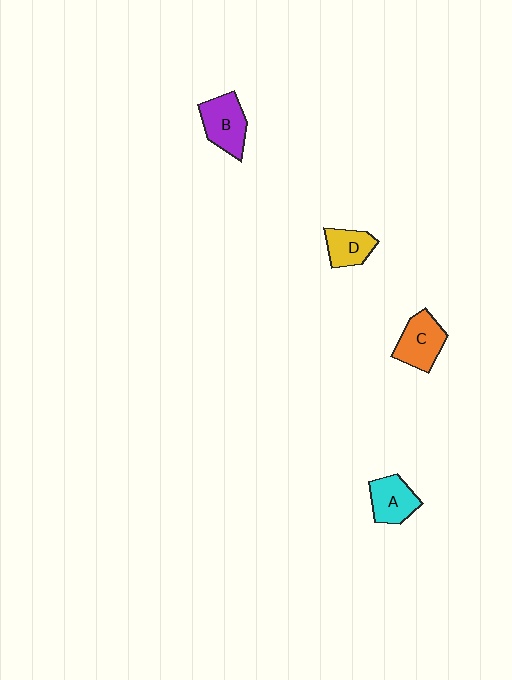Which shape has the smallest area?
Shape D (yellow).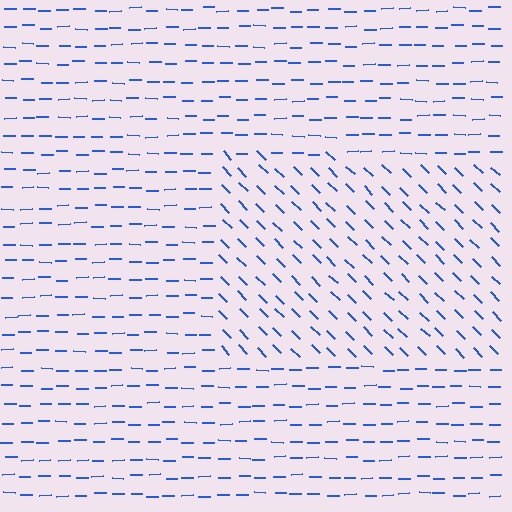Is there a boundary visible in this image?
Yes, there is a texture boundary formed by a change in line orientation.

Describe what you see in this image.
The image is filled with small blue line segments. A rectangle region in the image has lines oriented differently from the surrounding lines, creating a visible texture boundary.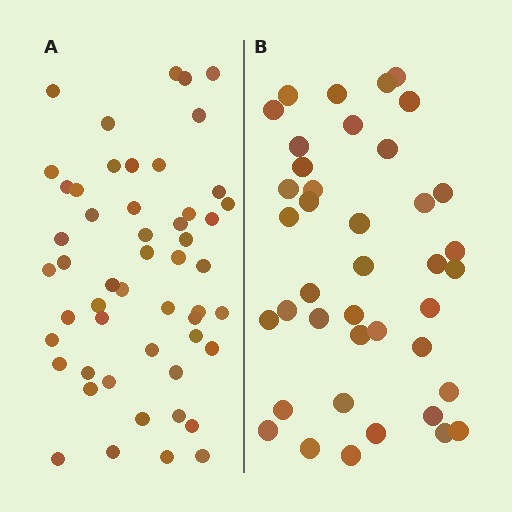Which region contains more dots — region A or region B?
Region A (the left region) has more dots.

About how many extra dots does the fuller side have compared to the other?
Region A has roughly 12 or so more dots than region B.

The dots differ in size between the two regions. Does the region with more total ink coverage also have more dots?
No. Region B has more total ink coverage because its dots are larger, but region A actually contains more individual dots. Total area can be misleading — the number of items is what matters here.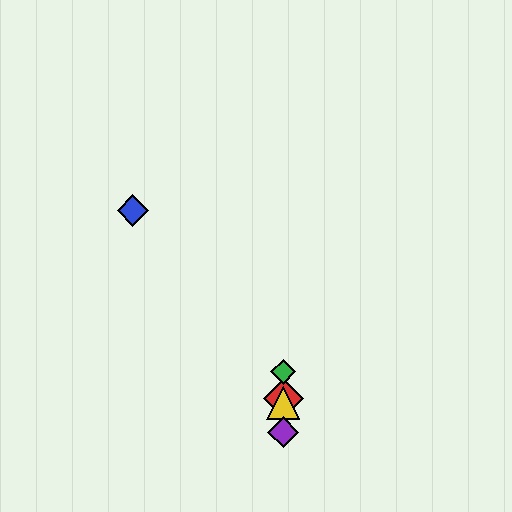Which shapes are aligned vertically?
The red diamond, the green diamond, the yellow triangle, the purple diamond are aligned vertically.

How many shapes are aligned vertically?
4 shapes (the red diamond, the green diamond, the yellow triangle, the purple diamond) are aligned vertically.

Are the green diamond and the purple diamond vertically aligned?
Yes, both are at x≈283.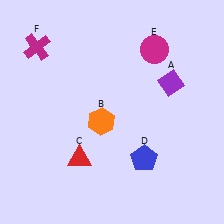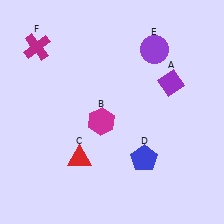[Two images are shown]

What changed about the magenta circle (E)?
In Image 1, E is magenta. In Image 2, it changed to purple.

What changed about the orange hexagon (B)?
In Image 1, B is orange. In Image 2, it changed to magenta.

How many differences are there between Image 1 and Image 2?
There are 2 differences between the two images.